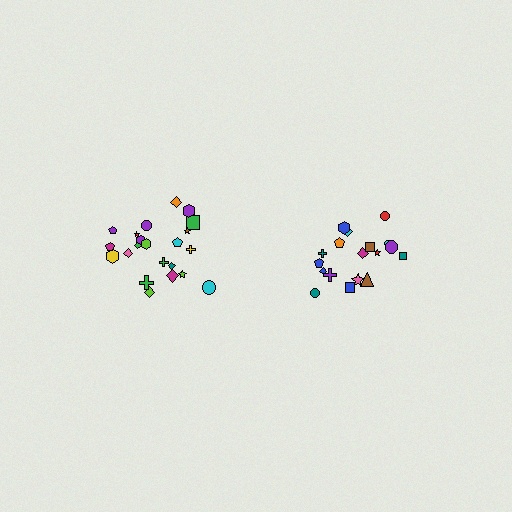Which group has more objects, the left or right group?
The left group.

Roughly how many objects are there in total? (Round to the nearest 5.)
Roughly 40 objects in total.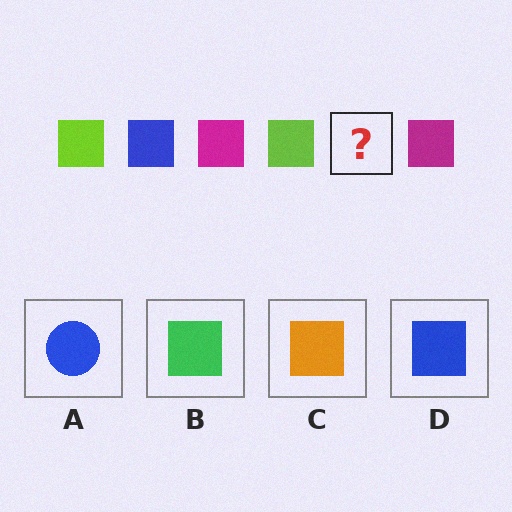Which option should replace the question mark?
Option D.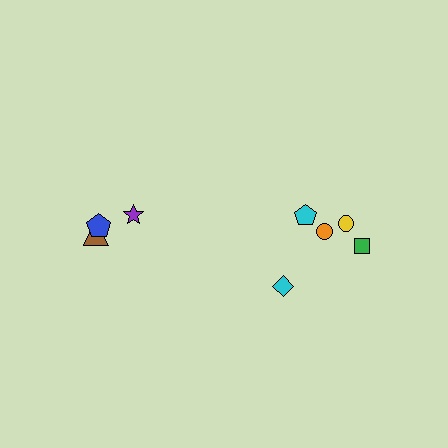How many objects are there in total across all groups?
There are 8 objects.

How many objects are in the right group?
There are 5 objects.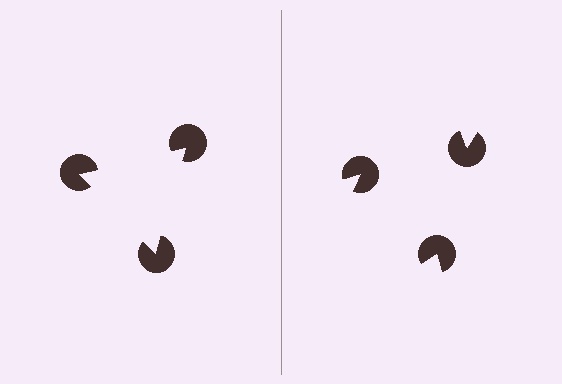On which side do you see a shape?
An illusory triangle appears on the left side. On the right side the wedge cuts are rotated, so no coherent shape forms.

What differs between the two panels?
The pac-man discs are positioned identically on both sides; only the wedge orientations differ. On the left they align to a triangle; on the right they are misaligned.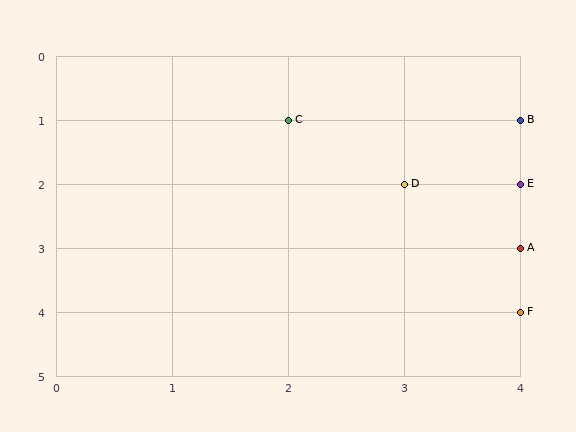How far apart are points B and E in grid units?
Points B and E are 1 row apart.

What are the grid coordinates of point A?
Point A is at grid coordinates (4, 3).